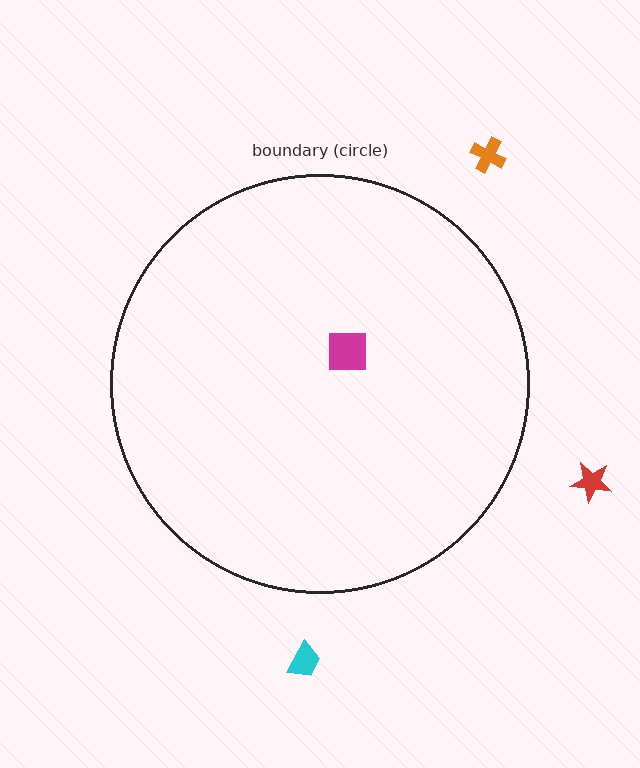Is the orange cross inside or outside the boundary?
Outside.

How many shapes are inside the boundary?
1 inside, 3 outside.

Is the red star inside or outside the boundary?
Outside.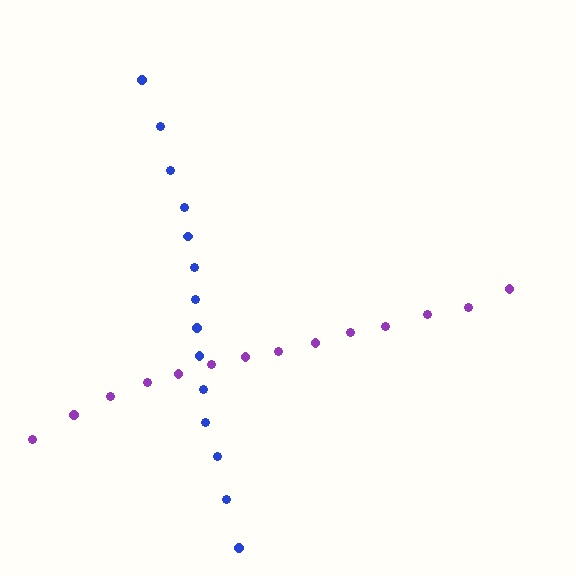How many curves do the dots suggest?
There are 2 distinct paths.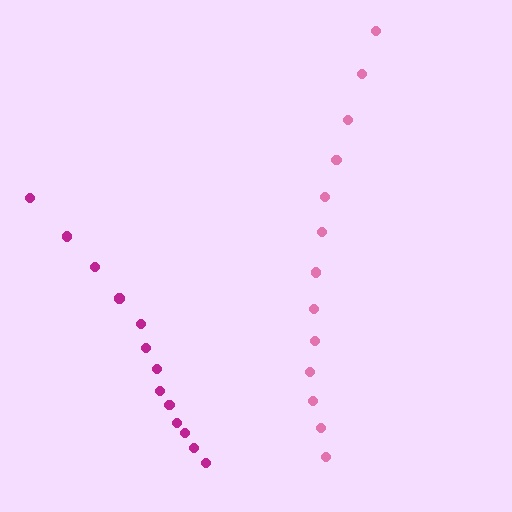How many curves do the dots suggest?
There are 2 distinct paths.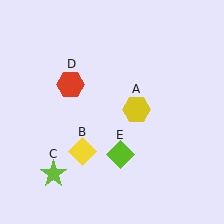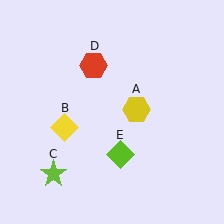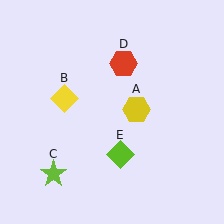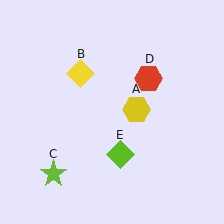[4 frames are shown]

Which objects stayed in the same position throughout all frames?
Yellow hexagon (object A) and lime star (object C) and lime diamond (object E) remained stationary.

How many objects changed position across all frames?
2 objects changed position: yellow diamond (object B), red hexagon (object D).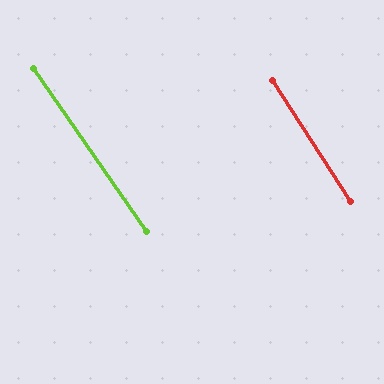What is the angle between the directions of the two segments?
Approximately 2 degrees.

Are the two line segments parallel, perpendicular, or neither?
Parallel — their directions differ by only 1.9°.